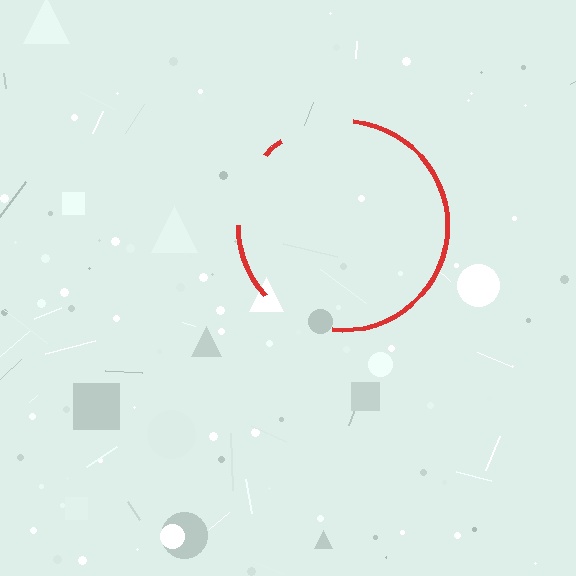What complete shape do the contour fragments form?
The contour fragments form a circle.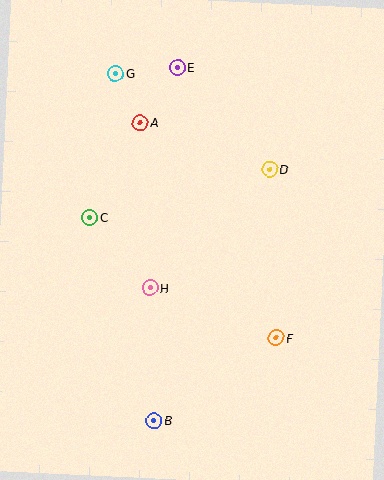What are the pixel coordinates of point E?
Point E is at (177, 67).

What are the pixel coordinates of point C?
Point C is at (90, 217).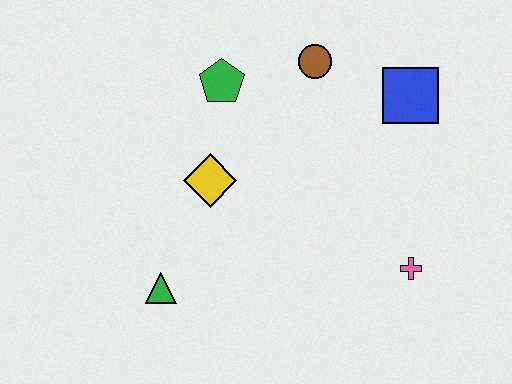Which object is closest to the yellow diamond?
The green pentagon is closest to the yellow diamond.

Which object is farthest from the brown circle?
The green triangle is farthest from the brown circle.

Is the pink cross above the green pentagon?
No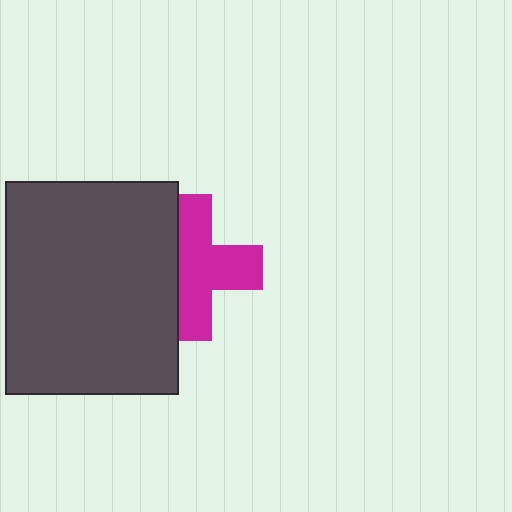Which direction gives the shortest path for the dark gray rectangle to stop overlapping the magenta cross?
Moving left gives the shortest separation.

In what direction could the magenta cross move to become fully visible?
The magenta cross could move right. That would shift it out from behind the dark gray rectangle entirely.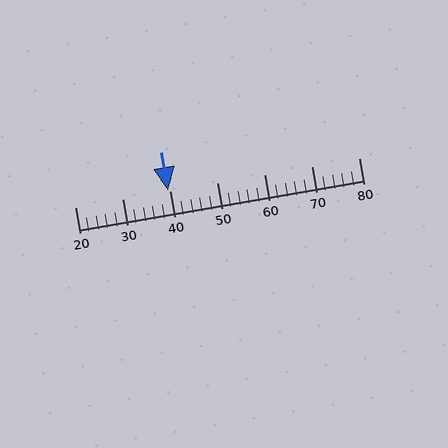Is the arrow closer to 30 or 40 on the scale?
The arrow is closer to 40.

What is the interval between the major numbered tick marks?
The major tick marks are spaced 10 units apart.